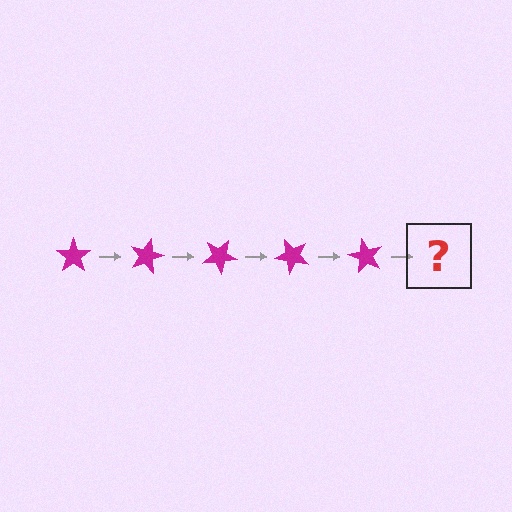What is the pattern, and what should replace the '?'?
The pattern is that the star rotates 15 degrees each step. The '?' should be a magenta star rotated 75 degrees.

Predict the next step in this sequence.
The next step is a magenta star rotated 75 degrees.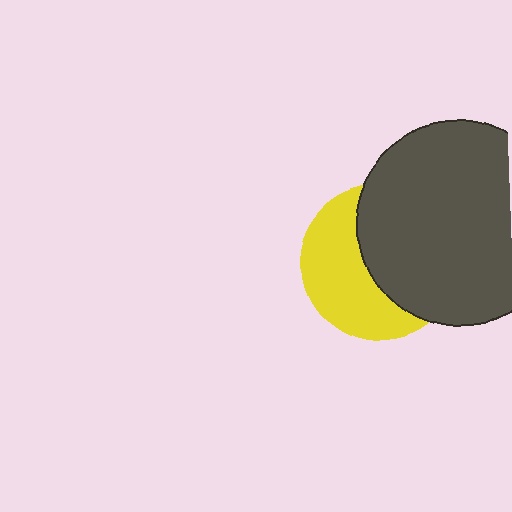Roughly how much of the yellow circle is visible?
About half of it is visible (roughly 47%).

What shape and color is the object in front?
The object in front is a dark gray circle.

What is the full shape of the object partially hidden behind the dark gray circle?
The partially hidden object is a yellow circle.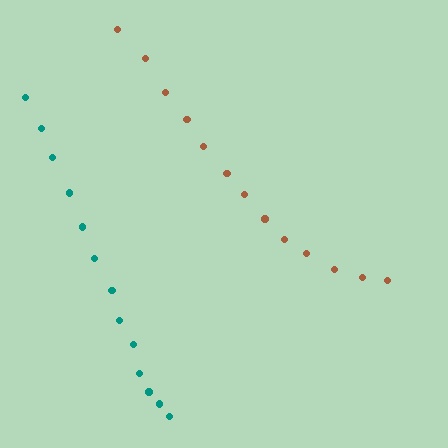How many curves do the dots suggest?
There are 2 distinct paths.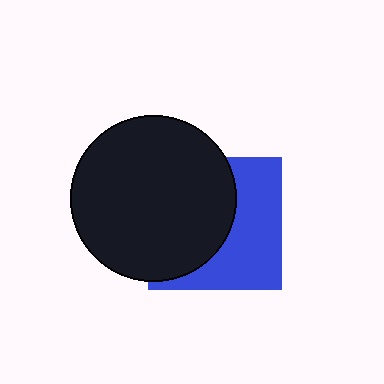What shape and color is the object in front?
The object in front is a black circle.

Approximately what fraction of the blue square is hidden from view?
Roughly 54% of the blue square is hidden behind the black circle.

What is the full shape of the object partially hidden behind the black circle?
The partially hidden object is a blue square.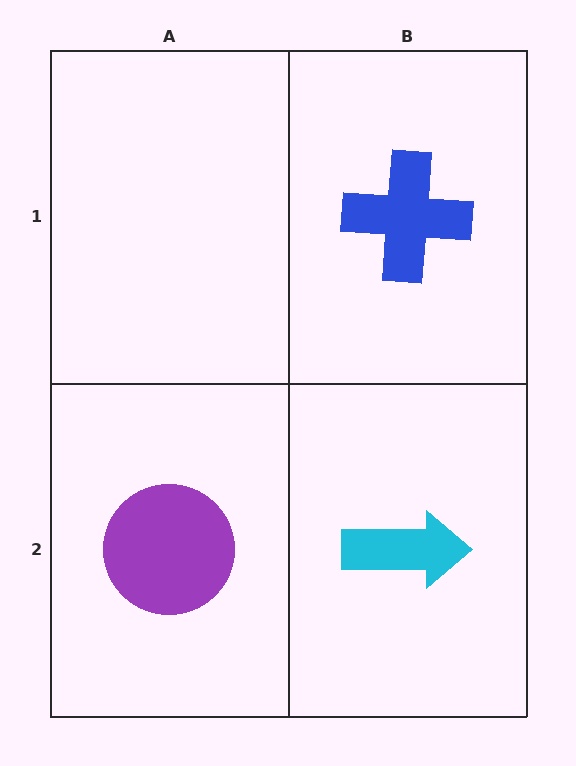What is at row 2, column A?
A purple circle.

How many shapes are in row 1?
1 shape.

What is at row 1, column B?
A blue cross.